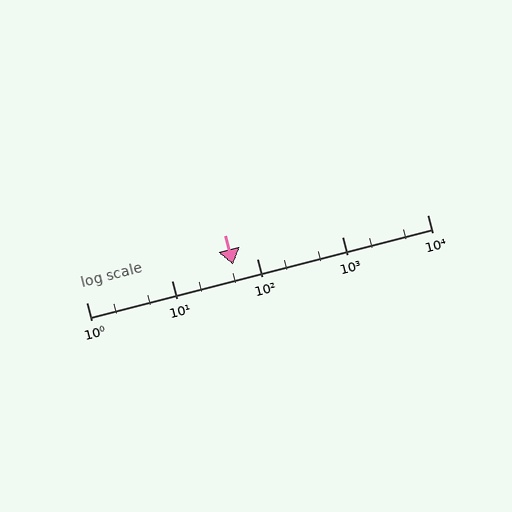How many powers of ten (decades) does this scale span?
The scale spans 4 decades, from 1 to 10000.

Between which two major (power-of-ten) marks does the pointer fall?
The pointer is between 10 and 100.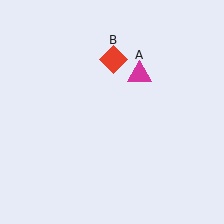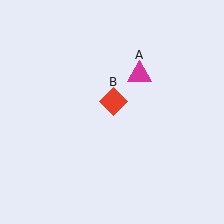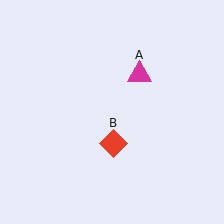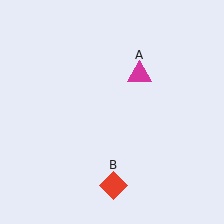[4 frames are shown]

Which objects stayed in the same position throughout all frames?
Magenta triangle (object A) remained stationary.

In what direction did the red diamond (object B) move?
The red diamond (object B) moved down.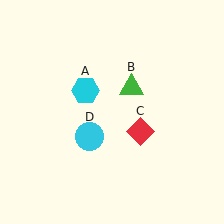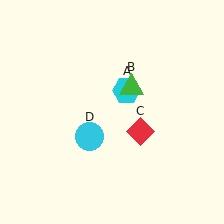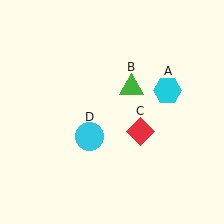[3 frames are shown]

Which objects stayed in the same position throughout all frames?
Green triangle (object B) and red diamond (object C) and cyan circle (object D) remained stationary.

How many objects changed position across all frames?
1 object changed position: cyan hexagon (object A).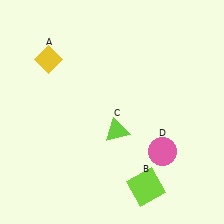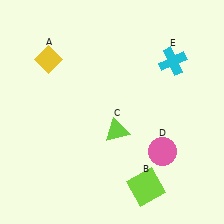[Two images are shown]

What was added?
A cyan cross (E) was added in Image 2.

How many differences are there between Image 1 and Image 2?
There is 1 difference between the two images.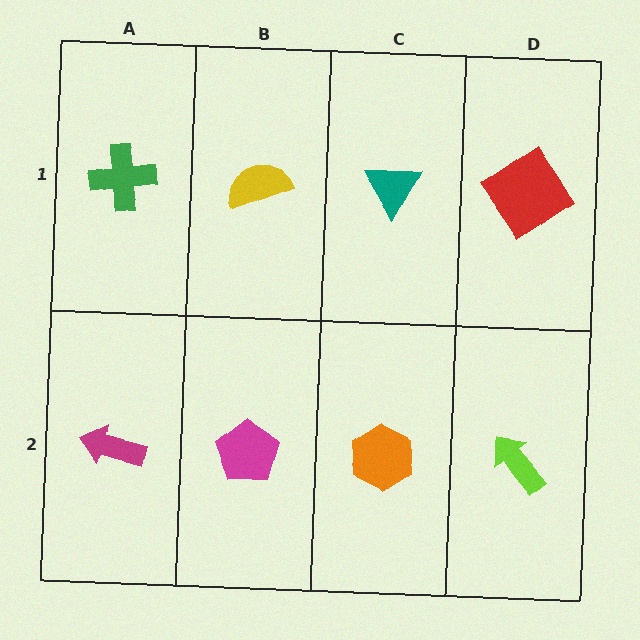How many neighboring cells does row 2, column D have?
2.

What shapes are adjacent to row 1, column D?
A lime arrow (row 2, column D), a teal triangle (row 1, column C).